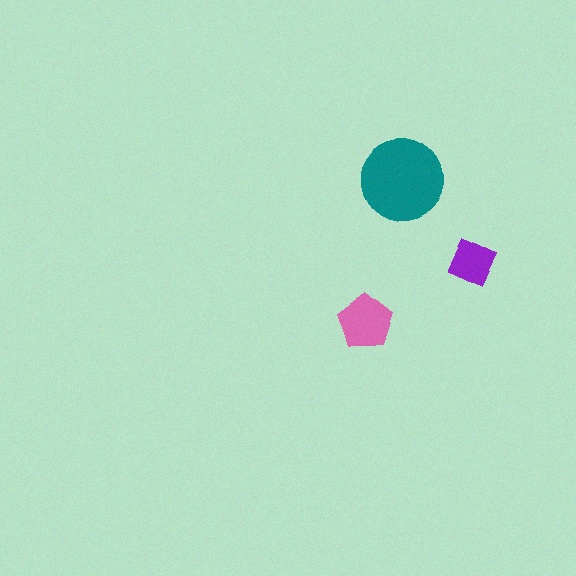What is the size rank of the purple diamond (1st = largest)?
3rd.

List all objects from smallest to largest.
The purple diamond, the pink pentagon, the teal circle.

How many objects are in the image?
There are 3 objects in the image.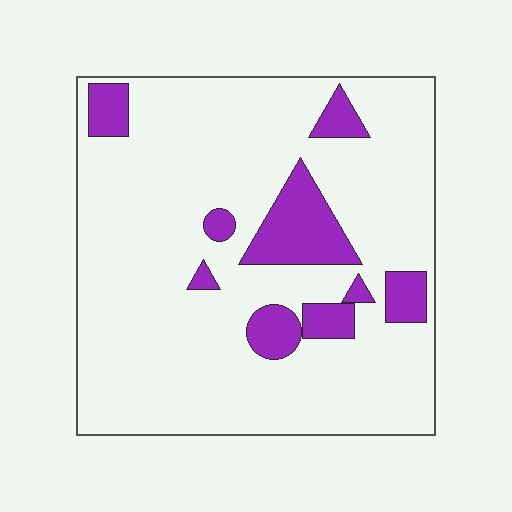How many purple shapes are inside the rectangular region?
9.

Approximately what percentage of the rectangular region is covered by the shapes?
Approximately 15%.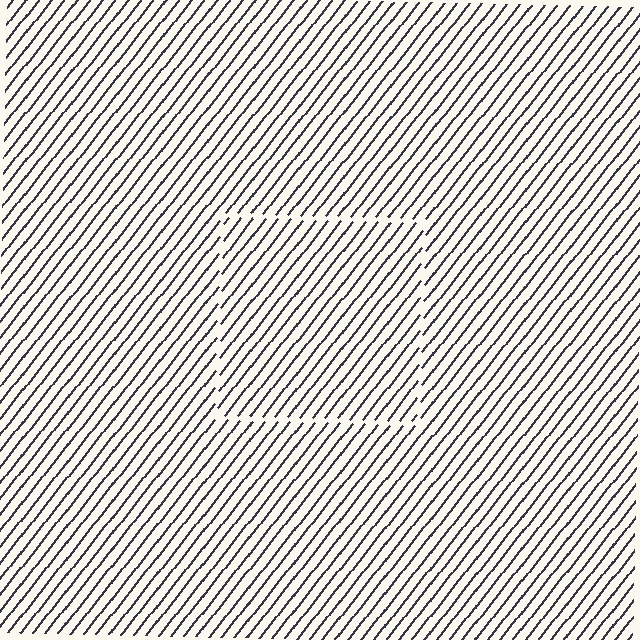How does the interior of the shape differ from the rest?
The interior of the shape contains the same grating, shifted by half a period — the contour is defined by the phase discontinuity where line-ends from the inner and outer gratings abut.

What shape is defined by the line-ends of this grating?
An illusory square. The interior of the shape contains the same grating, shifted by half a period — the contour is defined by the phase discontinuity where line-ends from the inner and outer gratings abut.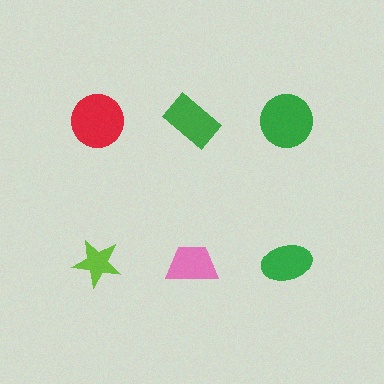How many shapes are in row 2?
3 shapes.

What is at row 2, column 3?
A green ellipse.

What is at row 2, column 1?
A lime star.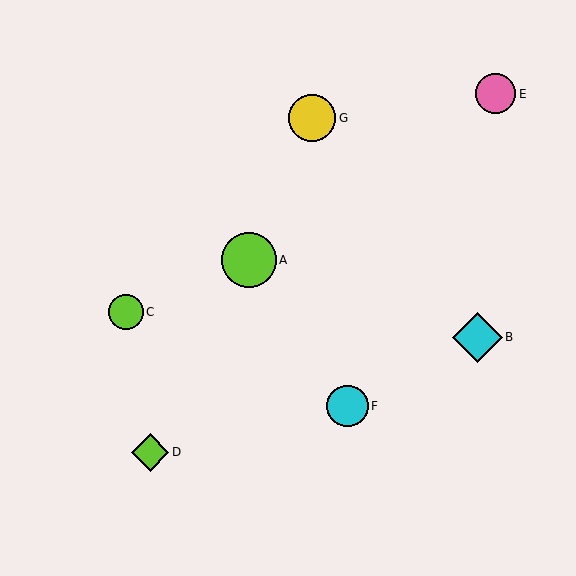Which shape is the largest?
The lime circle (labeled A) is the largest.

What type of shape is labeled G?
Shape G is a yellow circle.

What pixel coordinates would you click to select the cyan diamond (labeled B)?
Click at (478, 337) to select the cyan diamond B.